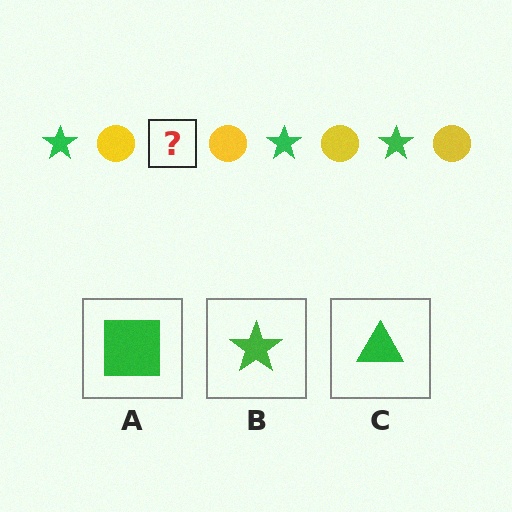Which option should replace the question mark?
Option B.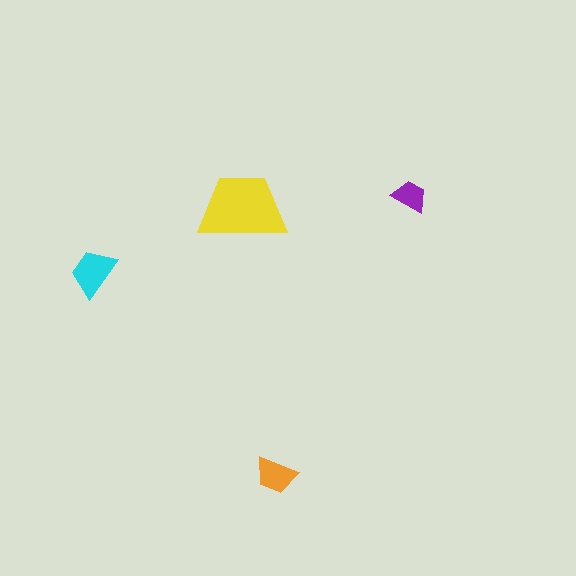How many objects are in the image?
There are 4 objects in the image.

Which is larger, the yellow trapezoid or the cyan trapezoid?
The yellow one.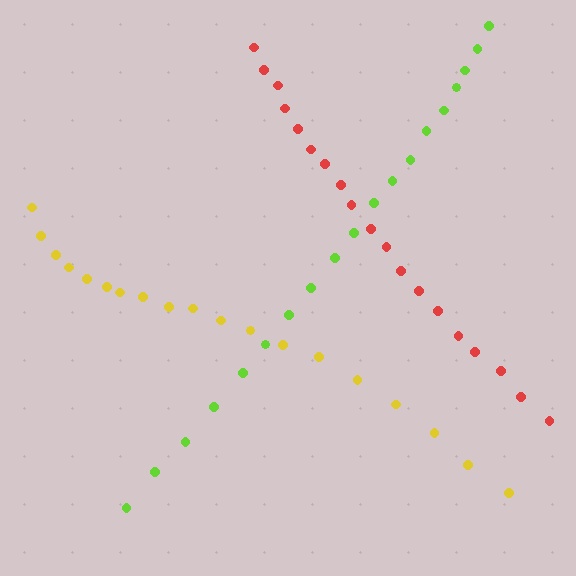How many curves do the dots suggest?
There are 3 distinct paths.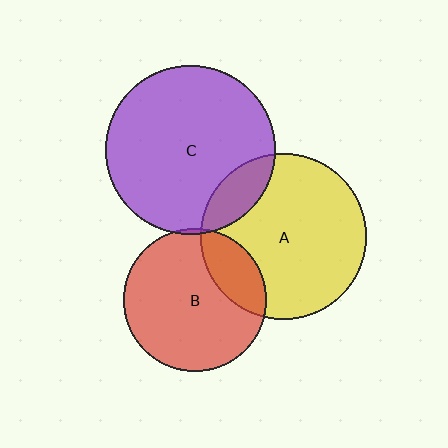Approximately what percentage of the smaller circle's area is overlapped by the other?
Approximately 20%.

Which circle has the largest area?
Circle C (purple).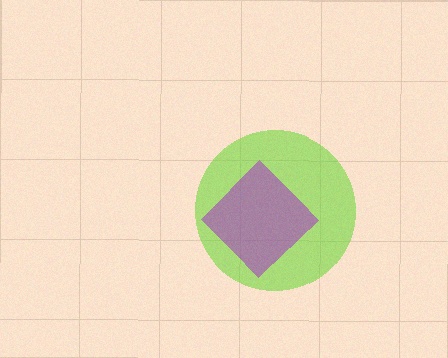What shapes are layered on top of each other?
The layered shapes are: a lime circle, a purple diamond.